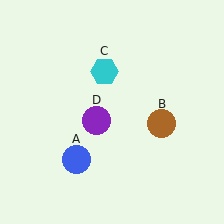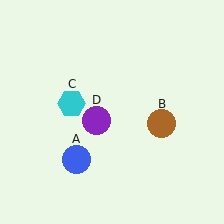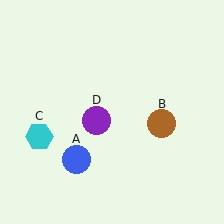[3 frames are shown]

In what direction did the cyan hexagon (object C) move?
The cyan hexagon (object C) moved down and to the left.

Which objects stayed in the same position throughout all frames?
Blue circle (object A) and brown circle (object B) and purple circle (object D) remained stationary.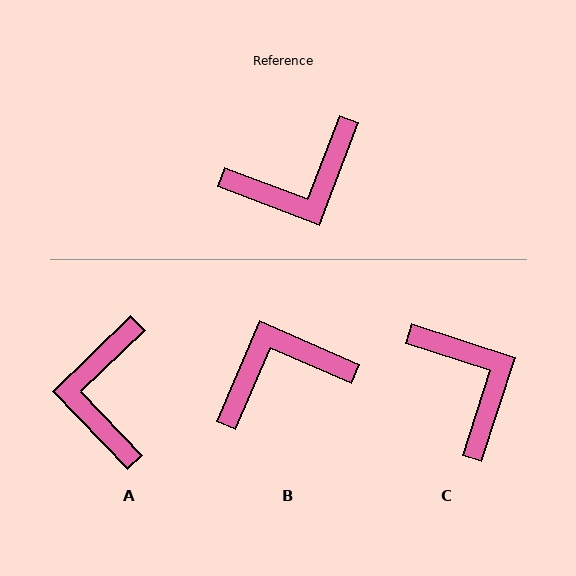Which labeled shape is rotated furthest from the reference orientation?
B, about 177 degrees away.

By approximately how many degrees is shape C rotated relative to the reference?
Approximately 93 degrees counter-clockwise.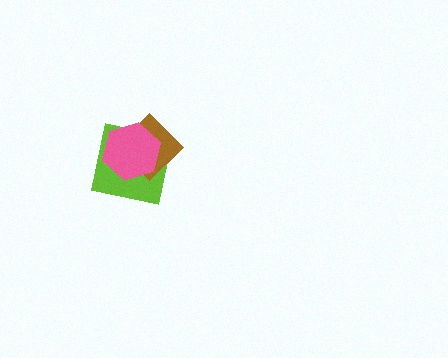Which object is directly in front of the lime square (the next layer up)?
The brown diamond is directly in front of the lime square.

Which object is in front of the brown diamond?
The pink hexagon is in front of the brown diamond.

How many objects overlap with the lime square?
2 objects overlap with the lime square.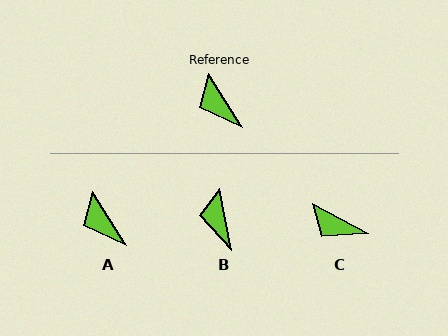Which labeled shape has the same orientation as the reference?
A.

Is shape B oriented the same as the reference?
No, it is off by about 21 degrees.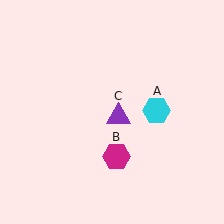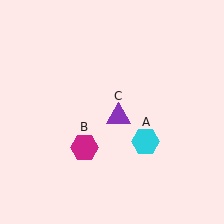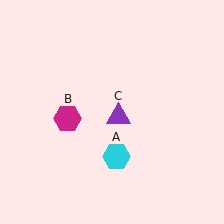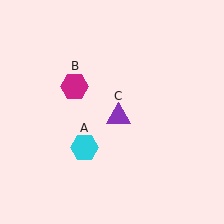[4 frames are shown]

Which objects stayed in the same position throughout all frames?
Purple triangle (object C) remained stationary.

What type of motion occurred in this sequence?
The cyan hexagon (object A), magenta hexagon (object B) rotated clockwise around the center of the scene.